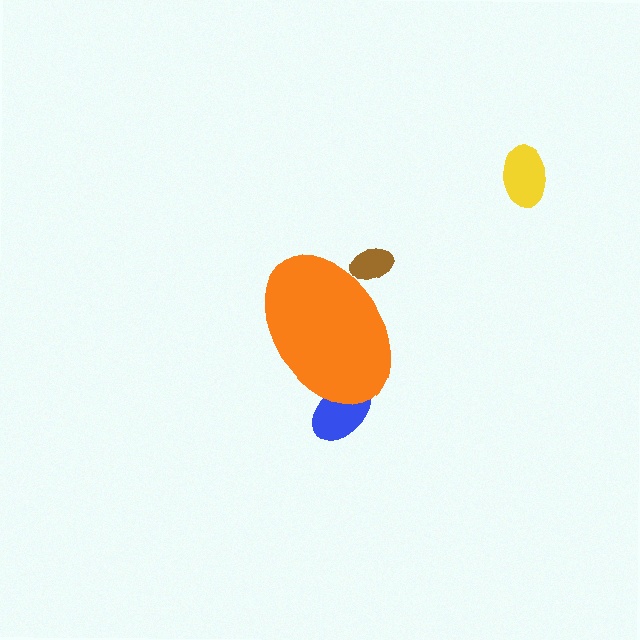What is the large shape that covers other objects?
An orange ellipse.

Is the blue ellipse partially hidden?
Yes, the blue ellipse is partially hidden behind the orange ellipse.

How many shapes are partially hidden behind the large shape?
2 shapes are partially hidden.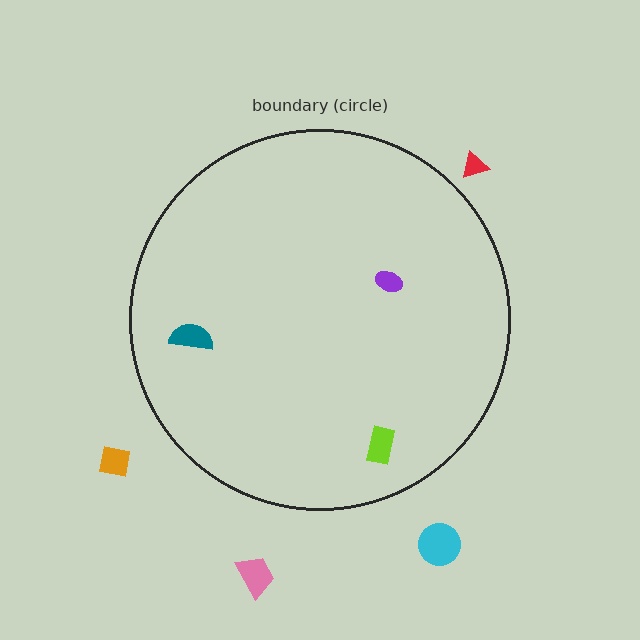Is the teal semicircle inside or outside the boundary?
Inside.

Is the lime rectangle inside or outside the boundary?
Inside.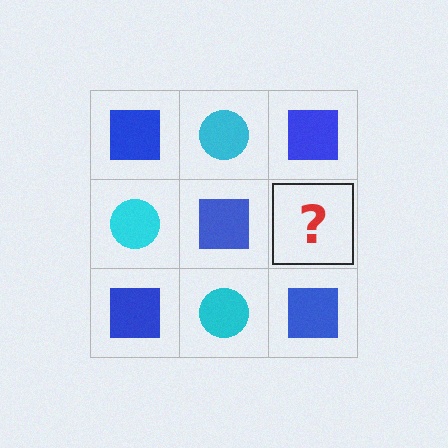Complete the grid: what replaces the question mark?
The question mark should be replaced with a cyan circle.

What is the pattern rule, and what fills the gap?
The rule is that it alternates blue square and cyan circle in a checkerboard pattern. The gap should be filled with a cyan circle.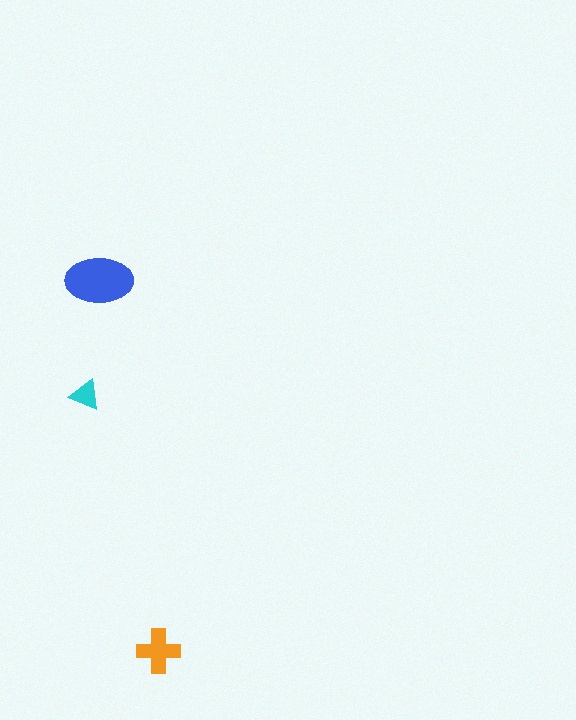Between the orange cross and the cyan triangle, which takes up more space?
The orange cross.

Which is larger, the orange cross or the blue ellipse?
The blue ellipse.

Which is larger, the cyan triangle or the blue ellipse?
The blue ellipse.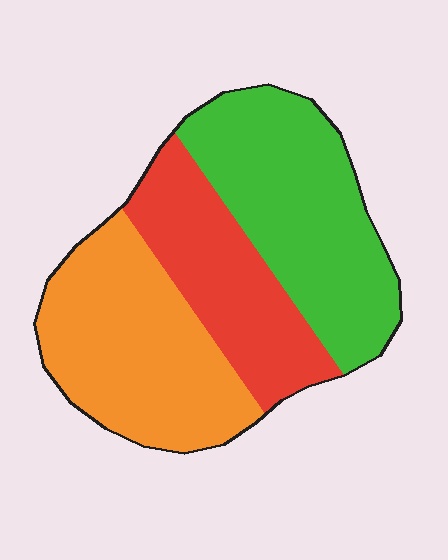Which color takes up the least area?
Red, at roughly 25%.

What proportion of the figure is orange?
Orange takes up about three eighths (3/8) of the figure.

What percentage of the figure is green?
Green covers 38% of the figure.